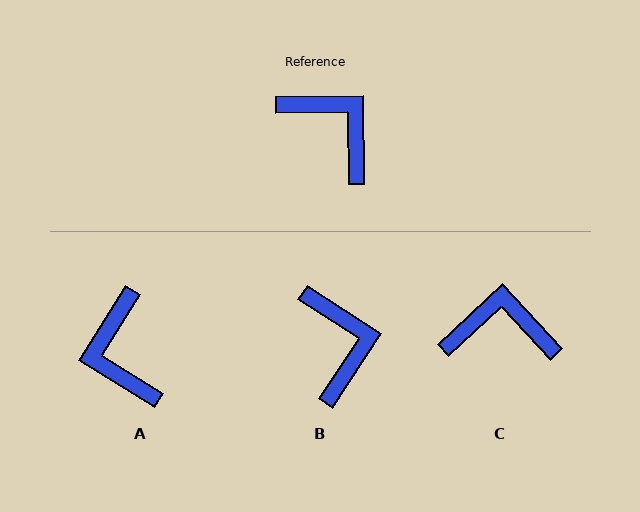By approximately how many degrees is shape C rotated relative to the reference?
Approximately 43 degrees counter-clockwise.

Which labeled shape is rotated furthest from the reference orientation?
A, about 147 degrees away.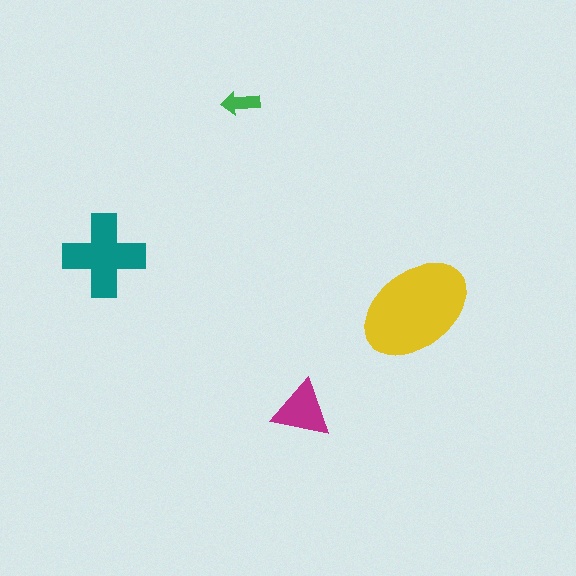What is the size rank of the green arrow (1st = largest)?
4th.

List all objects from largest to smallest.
The yellow ellipse, the teal cross, the magenta triangle, the green arrow.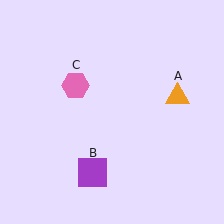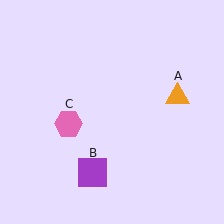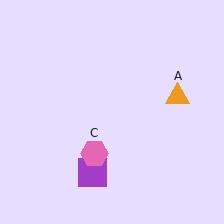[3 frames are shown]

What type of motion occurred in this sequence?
The pink hexagon (object C) rotated counterclockwise around the center of the scene.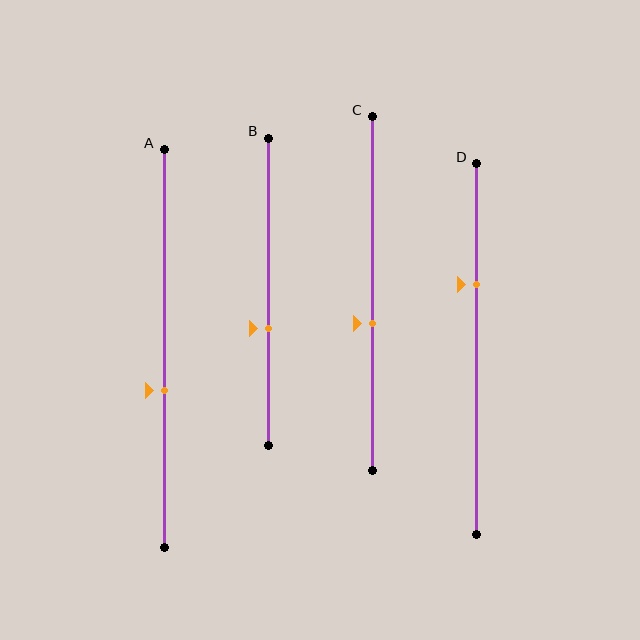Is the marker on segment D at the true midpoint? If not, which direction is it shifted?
No, the marker on segment D is shifted upward by about 17% of the segment length.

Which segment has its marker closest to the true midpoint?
Segment C has its marker closest to the true midpoint.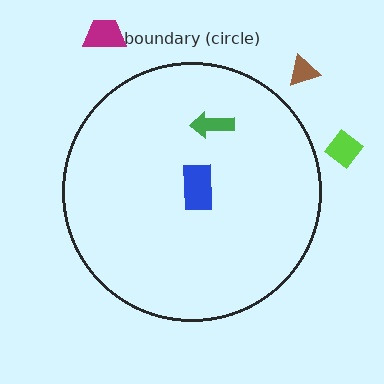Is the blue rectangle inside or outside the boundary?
Inside.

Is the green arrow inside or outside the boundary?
Inside.